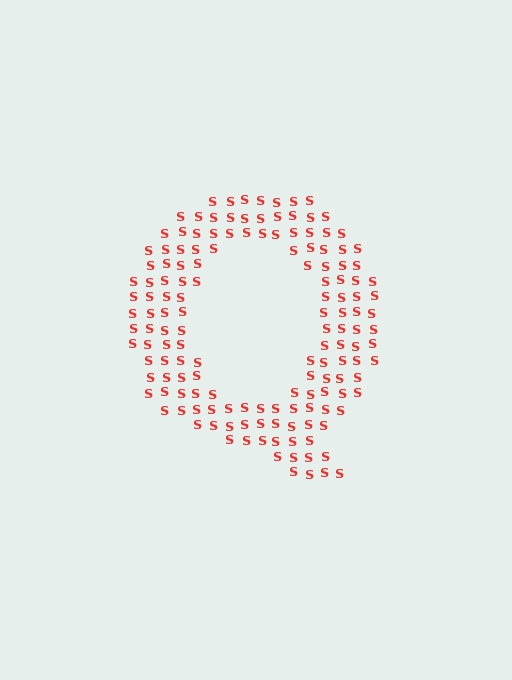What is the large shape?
The large shape is the letter Q.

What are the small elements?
The small elements are letter S's.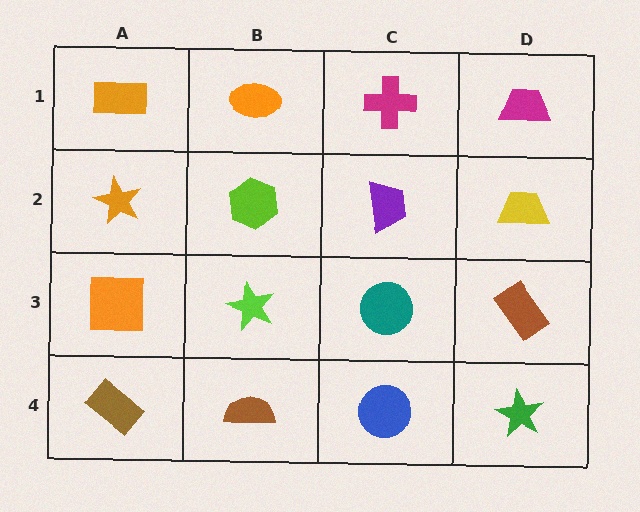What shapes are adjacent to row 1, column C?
A purple trapezoid (row 2, column C), an orange ellipse (row 1, column B), a magenta trapezoid (row 1, column D).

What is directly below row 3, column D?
A green star.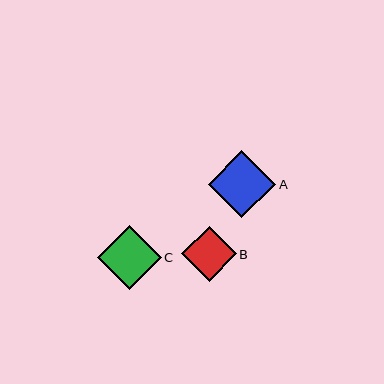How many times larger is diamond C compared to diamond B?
Diamond C is approximately 1.2 times the size of diamond B.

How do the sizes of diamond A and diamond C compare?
Diamond A and diamond C are approximately the same size.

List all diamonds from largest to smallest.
From largest to smallest: A, C, B.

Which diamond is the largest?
Diamond A is the largest with a size of approximately 67 pixels.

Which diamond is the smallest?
Diamond B is the smallest with a size of approximately 55 pixels.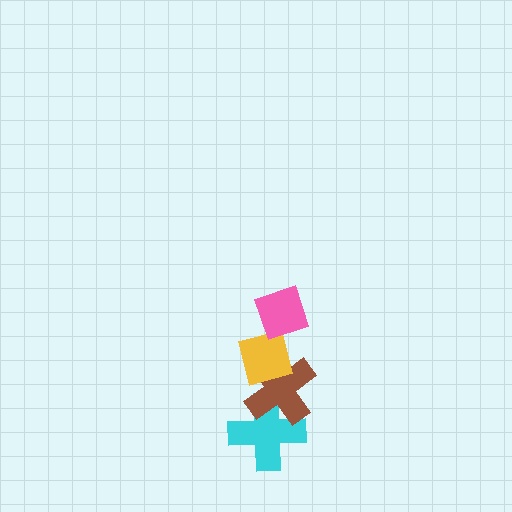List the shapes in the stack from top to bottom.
From top to bottom: the pink diamond, the yellow square, the brown cross, the cyan cross.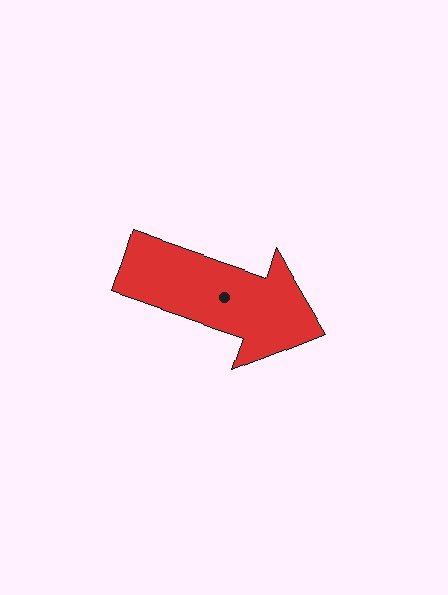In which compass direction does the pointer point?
East.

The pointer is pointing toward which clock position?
Roughly 4 o'clock.